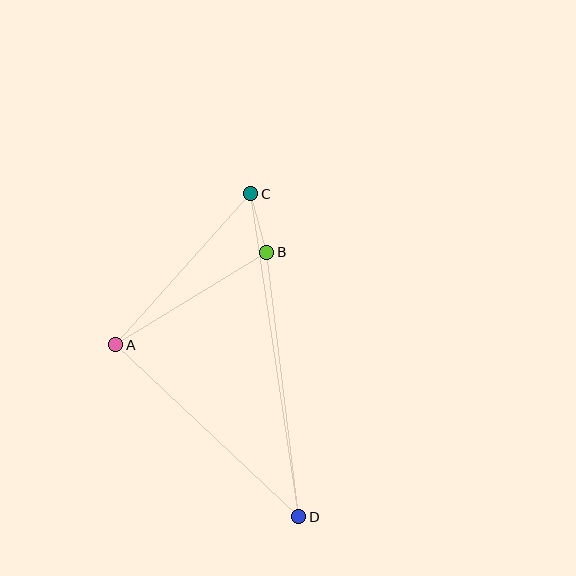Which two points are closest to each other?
Points B and C are closest to each other.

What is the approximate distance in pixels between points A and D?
The distance between A and D is approximately 251 pixels.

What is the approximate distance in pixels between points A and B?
The distance between A and B is approximately 177 pixels.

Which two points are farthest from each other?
Points C and D are farthest from each other.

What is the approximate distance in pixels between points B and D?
The distance between B and D is approximately 266 pixels.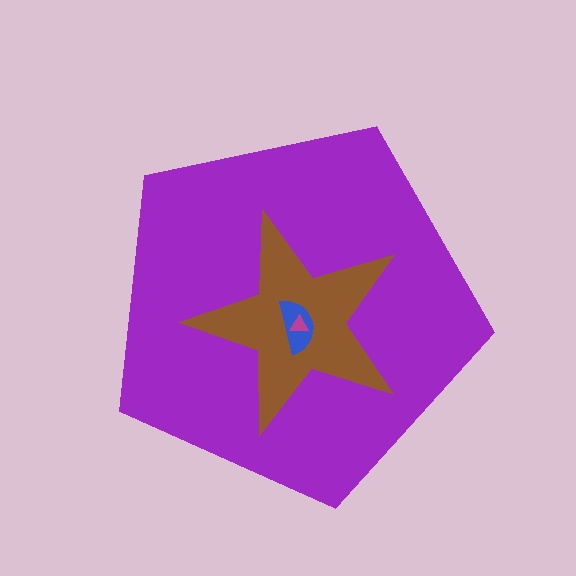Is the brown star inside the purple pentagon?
Yes.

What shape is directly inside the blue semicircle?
The magenta triangle.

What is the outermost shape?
The purple pentagon.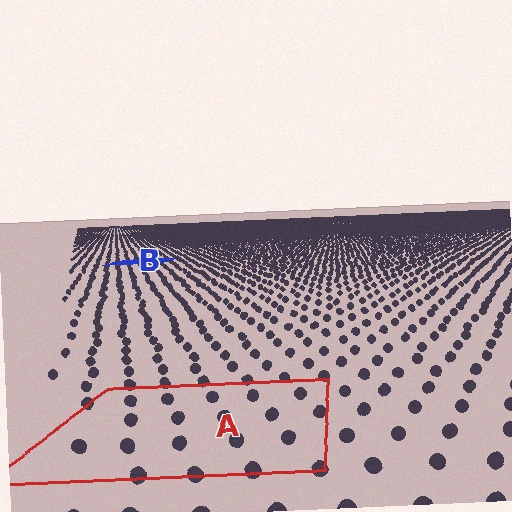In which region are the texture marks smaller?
The texture marks are smaller in region B, because it is farther away.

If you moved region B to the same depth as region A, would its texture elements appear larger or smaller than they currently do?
They would appear larger. At a closer depth, the same texture elements are projected at a bigger on-screen size.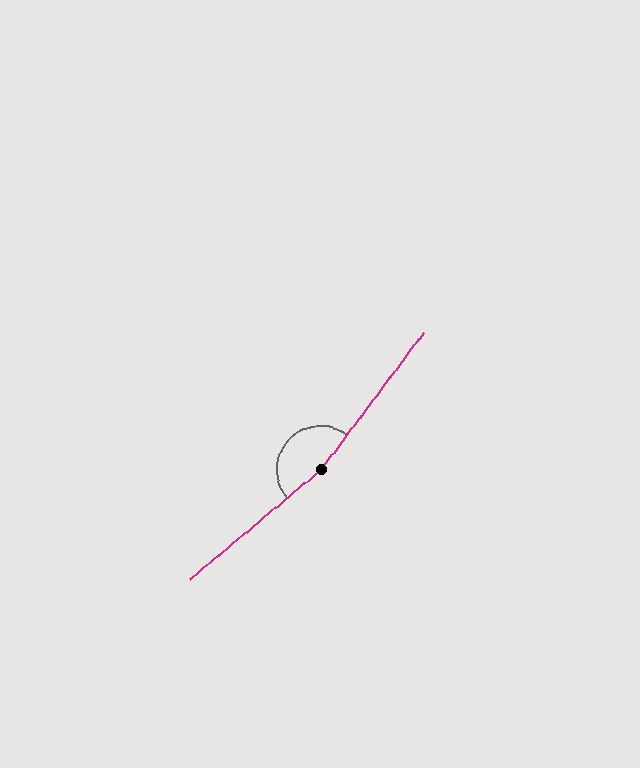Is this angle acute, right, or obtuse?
It is obtuse.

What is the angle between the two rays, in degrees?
Approximately 167 degrees.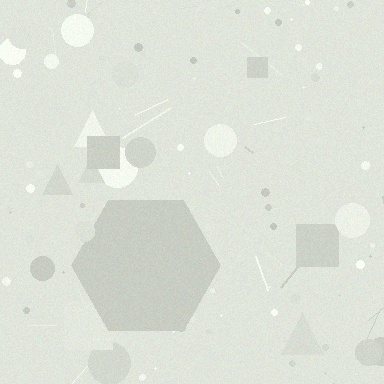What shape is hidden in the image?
A hexagon is hidden in the image.